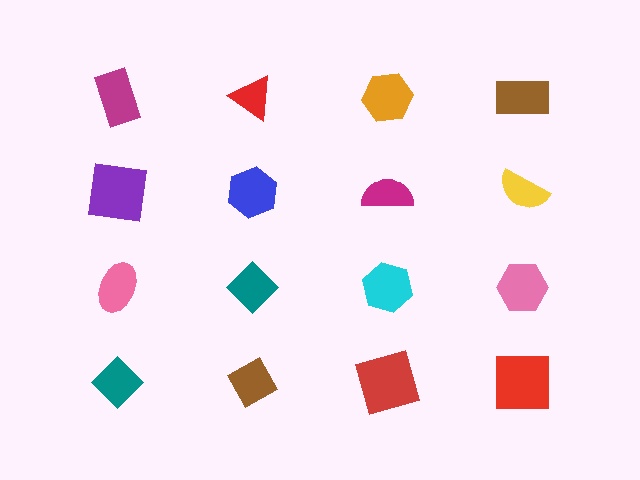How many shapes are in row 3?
4 shapes.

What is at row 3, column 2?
A teal diamond.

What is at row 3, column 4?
A pink hexagon.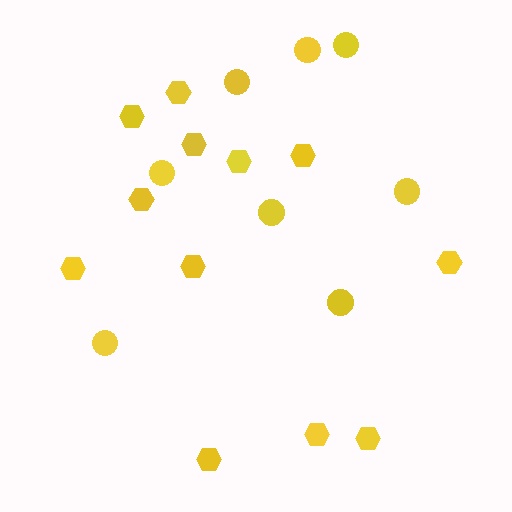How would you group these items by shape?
There are 2 groups: one group of circles (8) and one group of hexagons (12).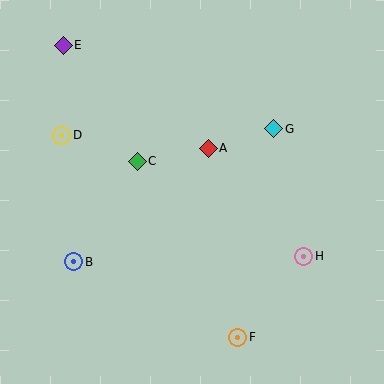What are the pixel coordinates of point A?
Point A is at (208, 148).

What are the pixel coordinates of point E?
Point E is at (63, 45).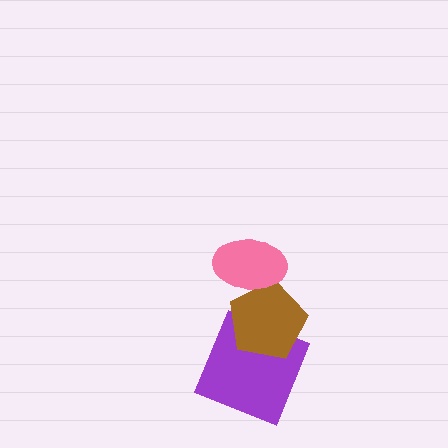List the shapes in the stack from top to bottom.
From top to bottom: the pink ellipse, the brown pentagon, the purple square.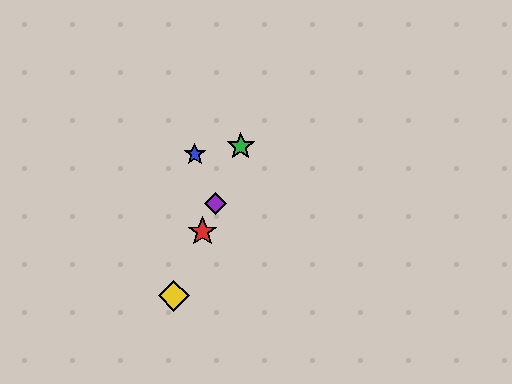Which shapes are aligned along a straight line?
The red star, the green star, the yellow diamond, the purple diamond are aligned along a straight line.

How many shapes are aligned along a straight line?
4 shapes (the red star, the green star, the yellow diamond, the purple diamond) are aligned along a straight line.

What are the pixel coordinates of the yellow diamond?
The yellow diamond is at (174, 296).